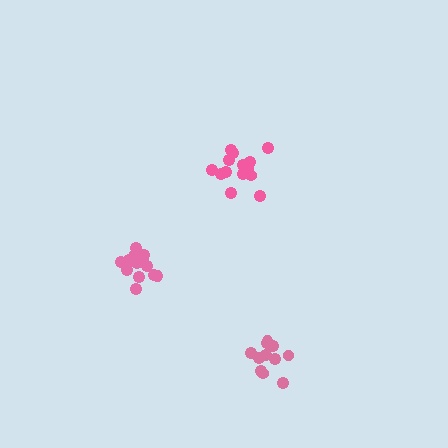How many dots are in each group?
Group 1: 14 dots, Group 2: 15 dots, Group 3: 11 dots (40 total).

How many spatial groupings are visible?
There are 3 spatial groupings.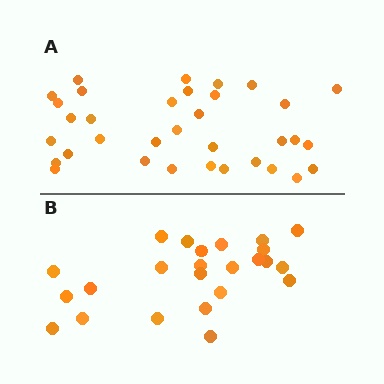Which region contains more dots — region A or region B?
Region A (the top region) has more dots.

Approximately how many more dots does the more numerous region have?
Region A has roughly 10 or so more dots than region B.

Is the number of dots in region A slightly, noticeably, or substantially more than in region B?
Region A has noticeably more, but not dramatically so. The ratio is roughly 1.4 to 1.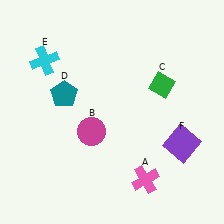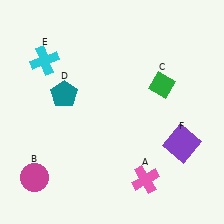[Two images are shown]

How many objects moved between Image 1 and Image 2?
1 object moved between the two images.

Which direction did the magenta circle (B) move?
The magenta circle (B) moved left.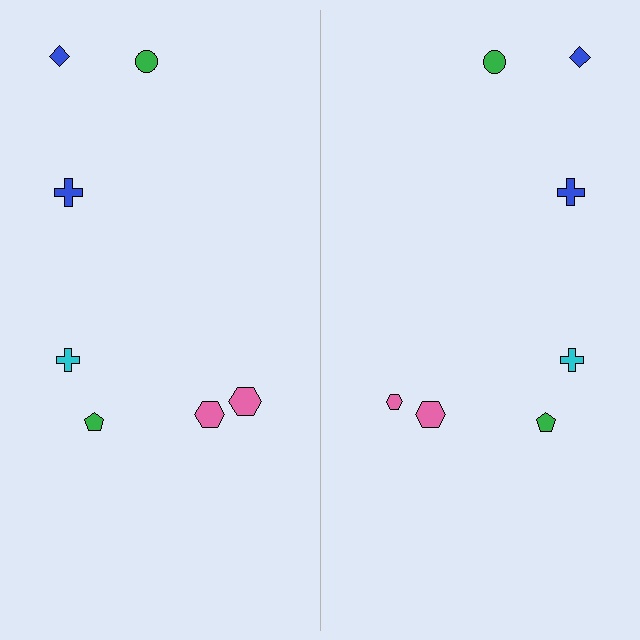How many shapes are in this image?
There are 14 shapes in this image.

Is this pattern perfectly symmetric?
No, the pattern is not perfectly symmetric. The pink hexagon on the right side has a different size than its mirror counterpart.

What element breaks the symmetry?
The pink hexagon on the right side has a different size than its mirror counterpart.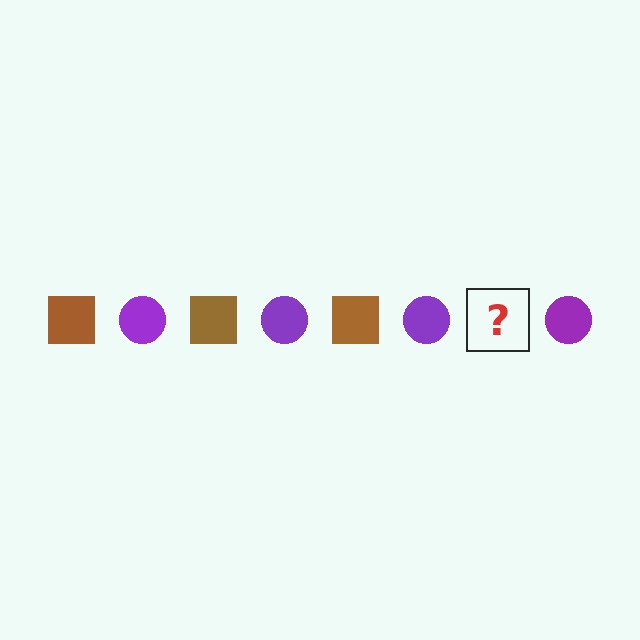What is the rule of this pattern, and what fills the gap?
The rule is that the pattern alternates between brown square and purple circle. The gap should be filled with a brown square.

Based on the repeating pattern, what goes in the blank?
The blank should be a brown square.